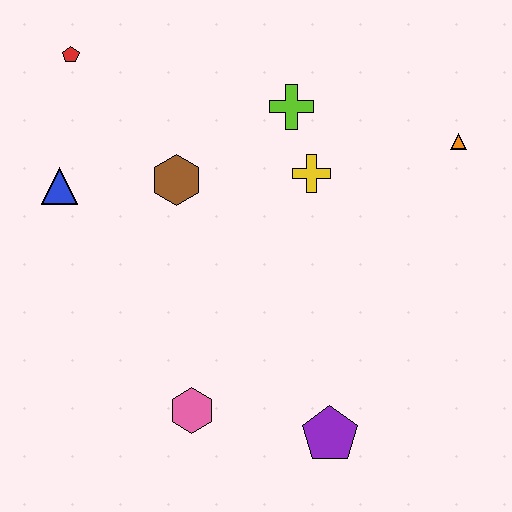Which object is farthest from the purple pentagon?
The red pentagon is farthest from the purple pentagon.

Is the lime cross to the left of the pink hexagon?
No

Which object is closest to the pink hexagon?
The purple pentagon is closest to the pink hexagon.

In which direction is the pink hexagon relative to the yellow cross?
The pink hexagon is below the yellow cross.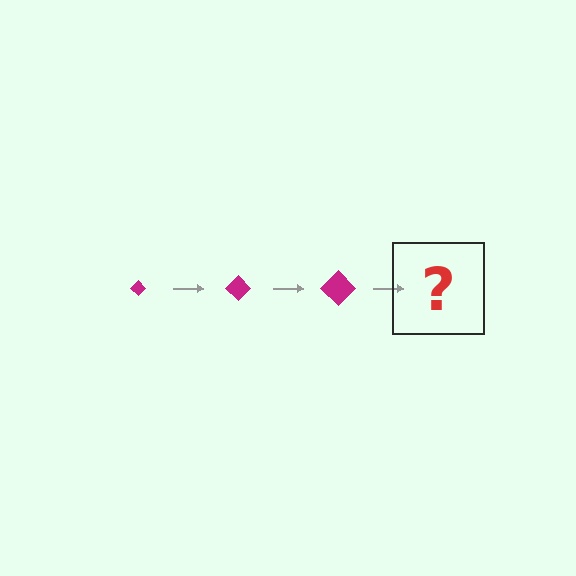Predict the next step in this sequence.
The next step is a magenta diamond, larger than the previous one.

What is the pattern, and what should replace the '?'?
The pattern is that the diamond gets progressively larger each step. The '?' should be a magenta diamond, larger than the previous one.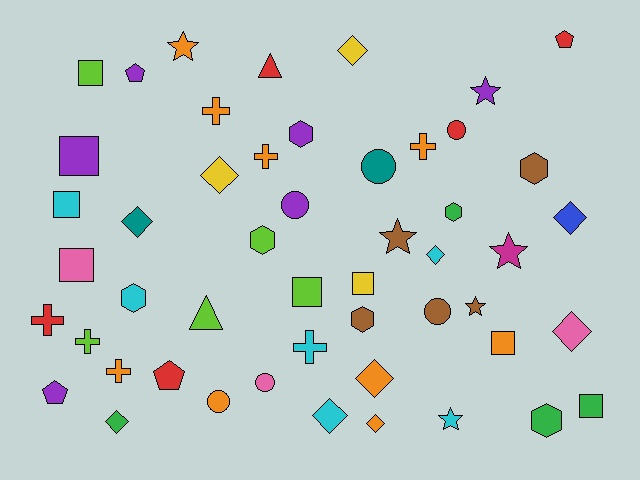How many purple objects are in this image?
There are 6 purple objects.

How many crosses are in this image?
There are 7 crosses.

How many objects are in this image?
There are 50 objects.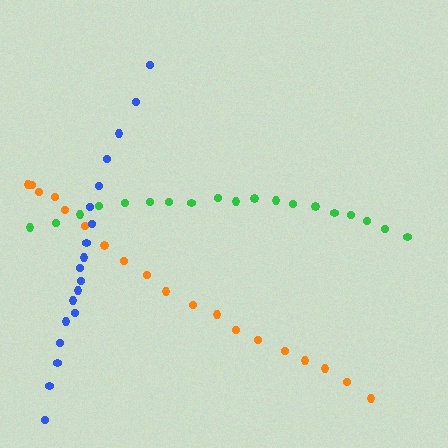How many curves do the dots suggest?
There are 3 distinct paths.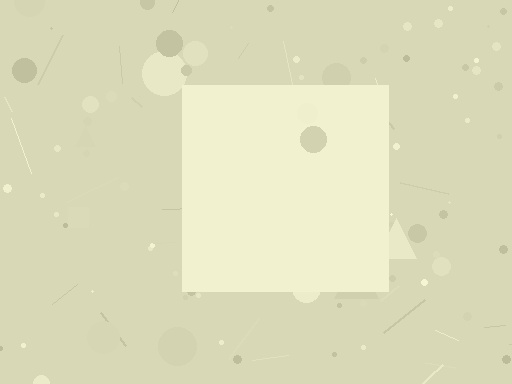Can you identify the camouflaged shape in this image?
The camouflaged shape is a square.